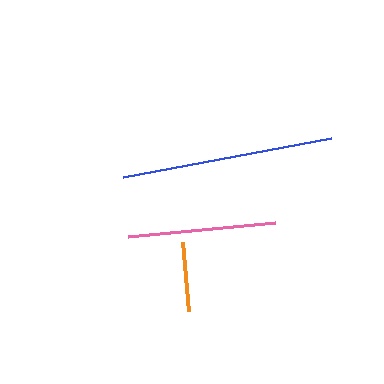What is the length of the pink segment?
The pink segment is approximately 147 pixels long.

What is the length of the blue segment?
The blue segment is approximately 212 pixels long.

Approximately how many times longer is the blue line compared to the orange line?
The blue line is approximately 3.1 times the length of the orange line.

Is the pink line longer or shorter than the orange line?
The pink line is longer than the orange line.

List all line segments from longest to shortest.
From longest to shortest: blue, pink, orange.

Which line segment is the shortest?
The orange line is the shortest at approximately 69 pixels.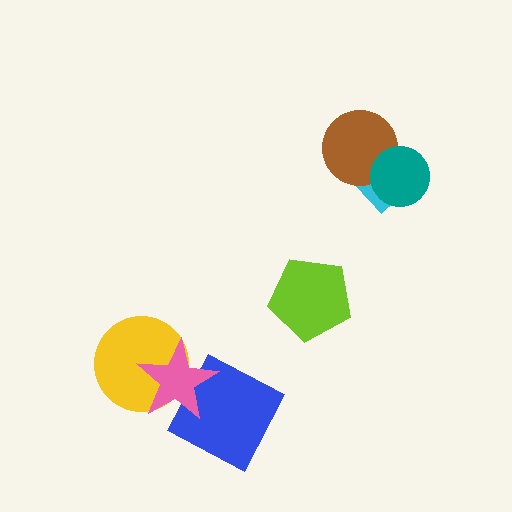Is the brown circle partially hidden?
Yes, it is partially covered by another shape.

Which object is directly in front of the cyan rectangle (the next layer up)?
The brown circle is directly in front of the cyan rectangle.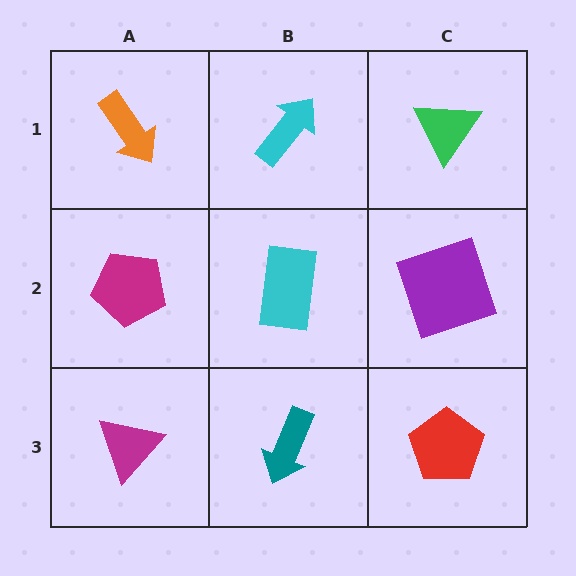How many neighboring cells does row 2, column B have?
4.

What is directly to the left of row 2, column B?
A magenta pentagon.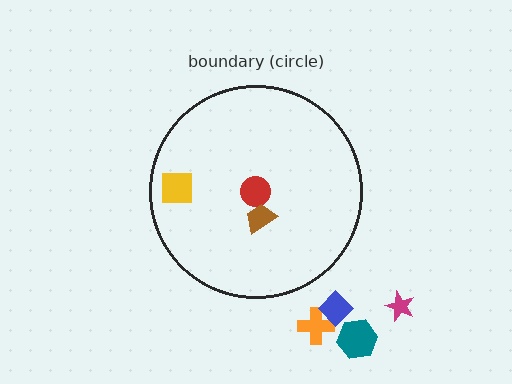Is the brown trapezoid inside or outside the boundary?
Inside.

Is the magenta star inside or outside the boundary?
Outside.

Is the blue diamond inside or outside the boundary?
Outside.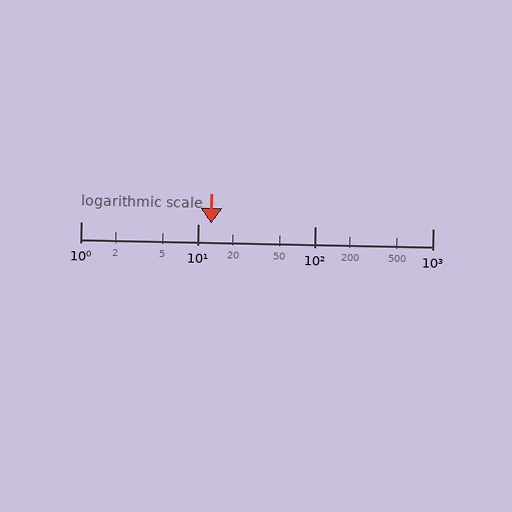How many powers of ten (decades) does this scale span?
The scale spans 3 decades, from 1 to 1000.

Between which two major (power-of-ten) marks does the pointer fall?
The pointer is between 10 and 100.